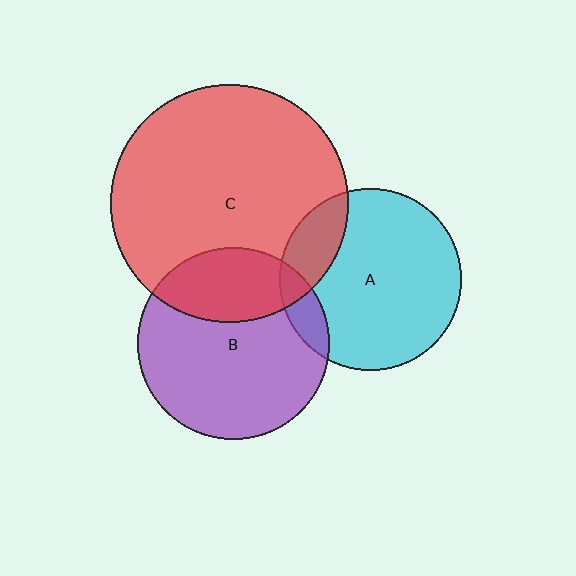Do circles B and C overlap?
Yes.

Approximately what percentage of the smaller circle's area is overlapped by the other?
Approximately 30%.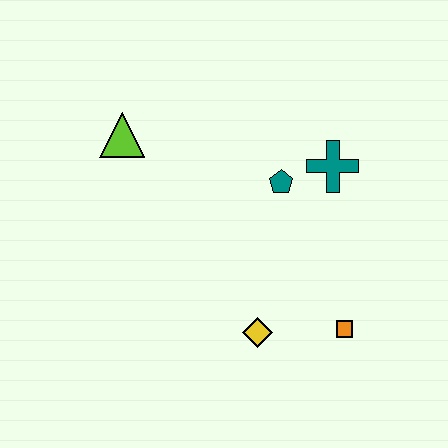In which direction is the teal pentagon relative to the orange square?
The teal pentagon is above the orange square.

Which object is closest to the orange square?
The yellow diamond is closest to the orange square.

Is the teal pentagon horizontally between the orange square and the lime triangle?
Yes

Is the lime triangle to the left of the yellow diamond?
Yes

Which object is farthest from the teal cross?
The lime triangle is farthest from the teal cross.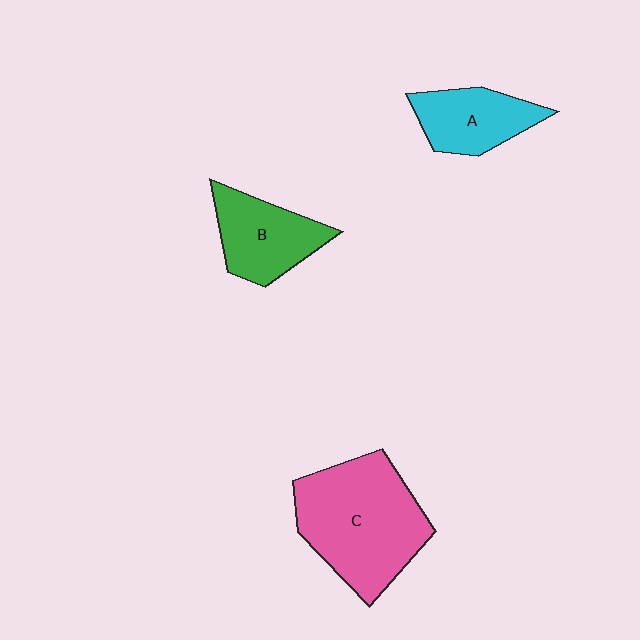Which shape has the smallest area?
Shape A (cyan).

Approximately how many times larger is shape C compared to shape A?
Approximately 2.0 times.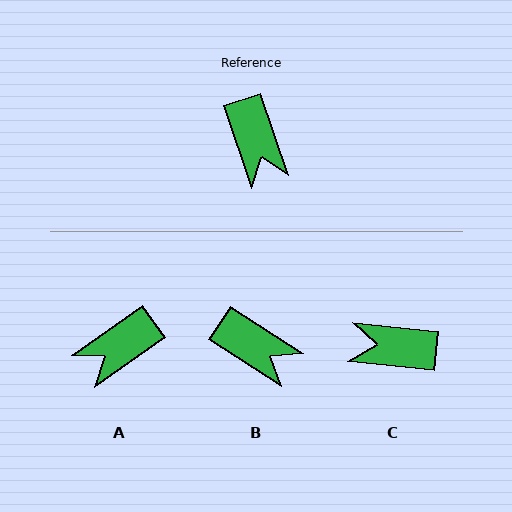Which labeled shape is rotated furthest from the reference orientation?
C, about 114 degrees away.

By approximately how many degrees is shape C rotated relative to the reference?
Approximately 114 degrees clockwise.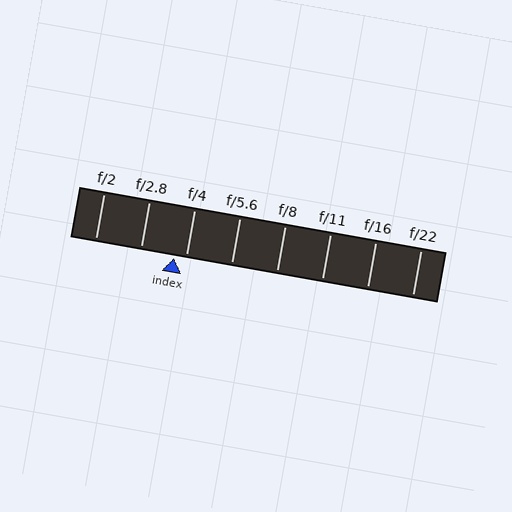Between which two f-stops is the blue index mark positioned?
The index mark is between f/2.8 and f/4.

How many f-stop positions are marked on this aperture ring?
There are 8 f-stop positions marked.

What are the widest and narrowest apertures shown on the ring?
The widest aperture shown is f/2 and the narrowest is f/22.